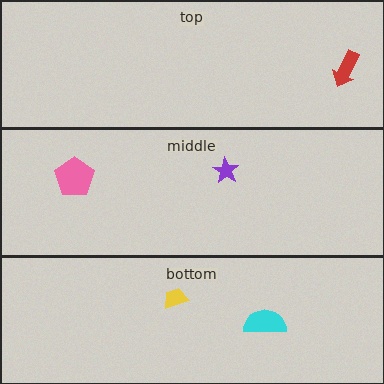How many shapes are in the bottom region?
2.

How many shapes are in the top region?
1.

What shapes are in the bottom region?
The cyan semicircle, the yellow trapezoid.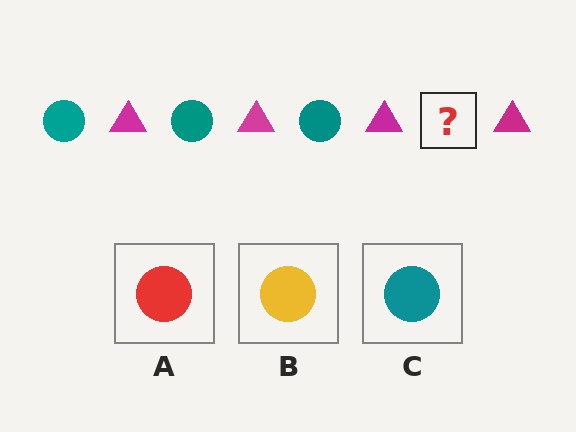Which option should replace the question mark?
Option C.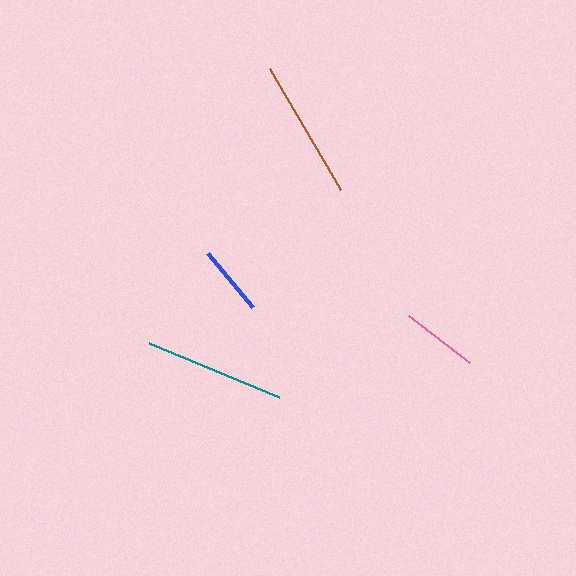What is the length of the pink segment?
The pink segment is approximately 77 pixels long.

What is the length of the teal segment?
The teal segment is approximately 140 pixels long.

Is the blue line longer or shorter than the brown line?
The brown line is longer than the blue line.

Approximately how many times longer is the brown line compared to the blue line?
The brown line is approximately 2.0 times the length of the blue line.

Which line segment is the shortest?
The blue line is the shortest at approximately 70 pixels.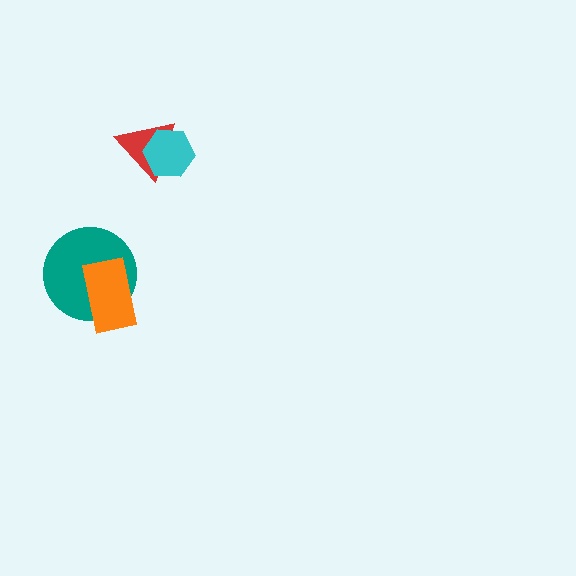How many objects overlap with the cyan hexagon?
1 object overlaps with the cyan hexagon.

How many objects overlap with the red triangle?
1 object overlaps with the red triangle.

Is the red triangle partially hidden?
Yes, it is partially covered by another shape.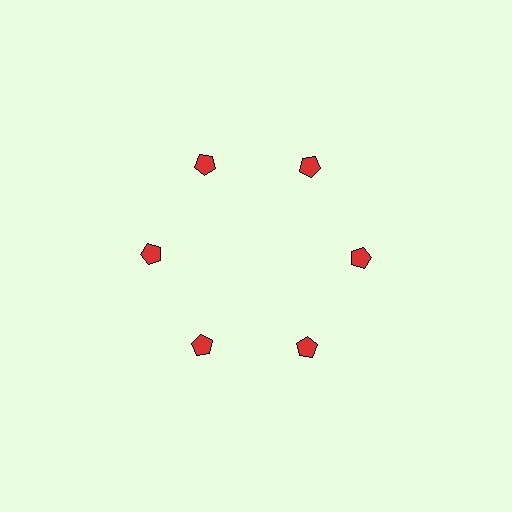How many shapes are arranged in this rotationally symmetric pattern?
There are 6 shapes, arranged in 6 groups of 1.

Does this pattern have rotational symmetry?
Yes, this pattern has 6-fold rotational symmetry. It looks the same after rotating 60 degrees around the center.